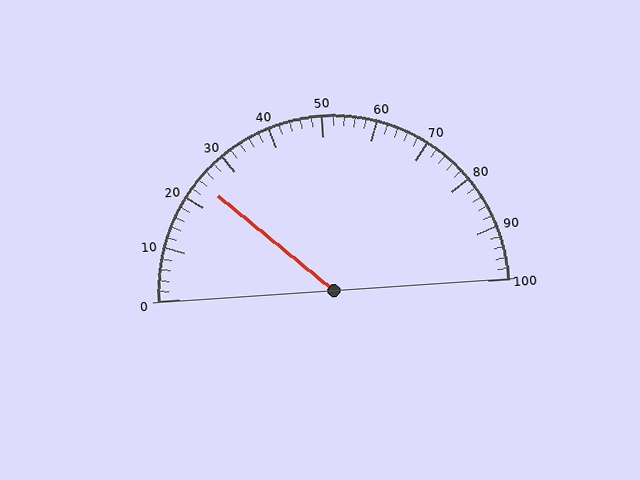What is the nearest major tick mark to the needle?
The nearest major tick mark is 20.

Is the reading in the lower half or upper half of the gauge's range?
The reading is in the lower half of the range (0 to 100).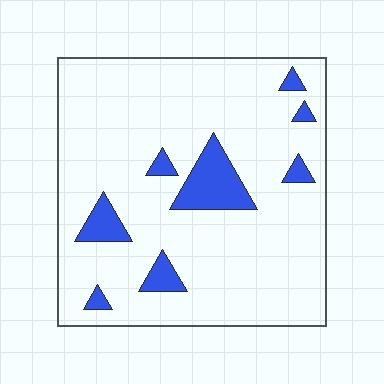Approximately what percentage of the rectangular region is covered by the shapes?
Approximately 10%.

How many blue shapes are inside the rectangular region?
8.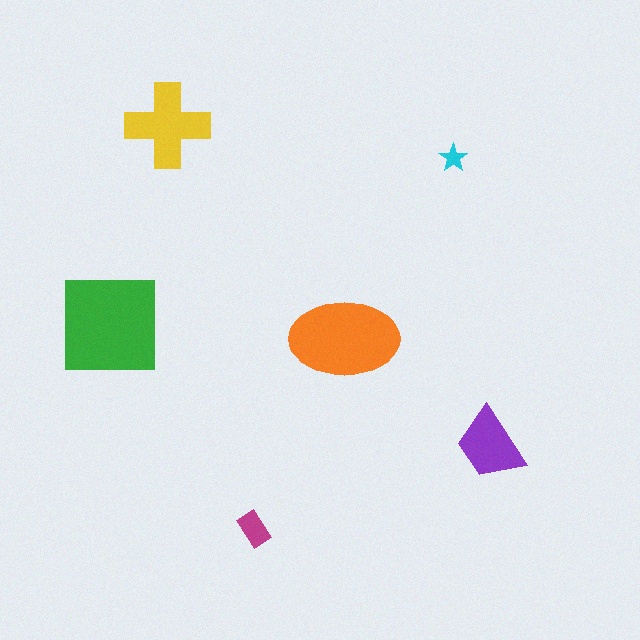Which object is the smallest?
The cyan star.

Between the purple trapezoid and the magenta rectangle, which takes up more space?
The purple trapezoid.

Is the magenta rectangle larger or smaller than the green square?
Smaller.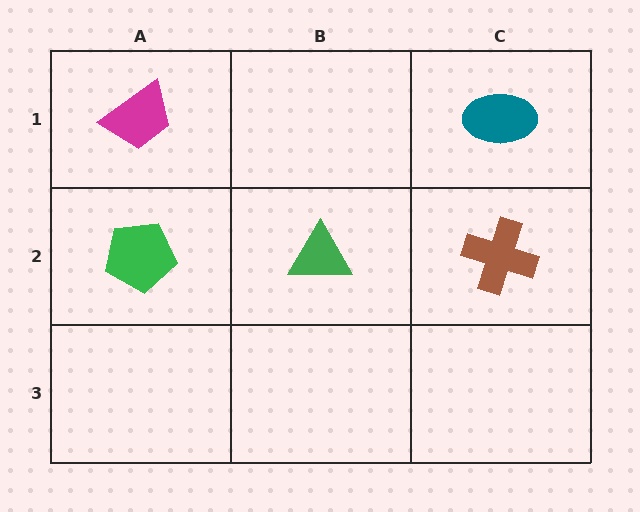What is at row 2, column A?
A green pentagon.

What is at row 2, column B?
A green triangle.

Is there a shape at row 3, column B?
No, that cell is empty.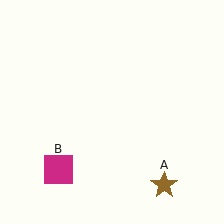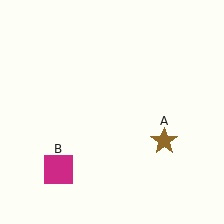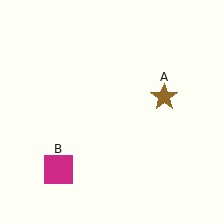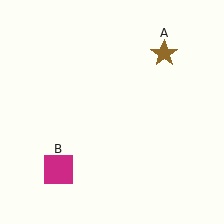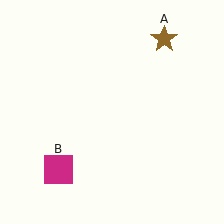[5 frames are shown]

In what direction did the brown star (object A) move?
The brown star (object A) moved up.